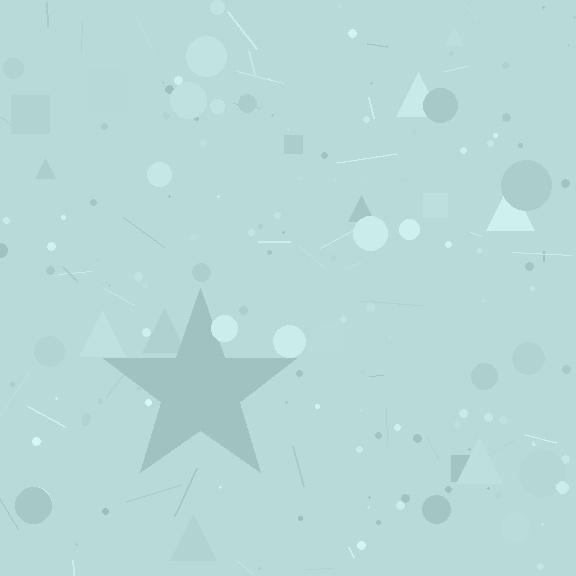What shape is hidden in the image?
A star is hidden in the image.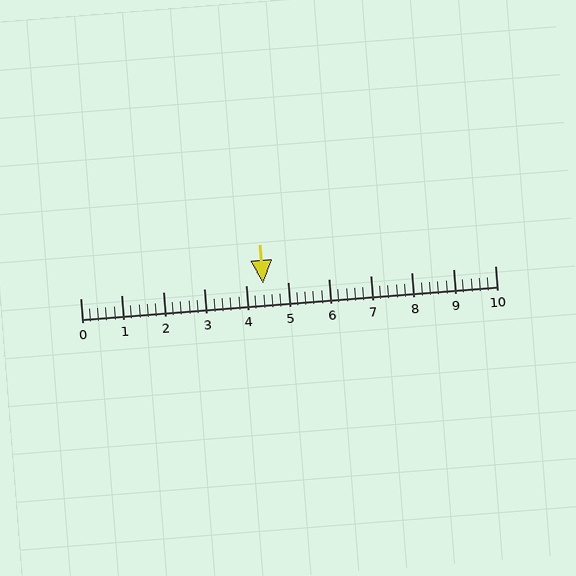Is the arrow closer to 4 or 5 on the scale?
The arrow is closer to 4.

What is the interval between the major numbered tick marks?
The major tick marks are spaced 1 units apart.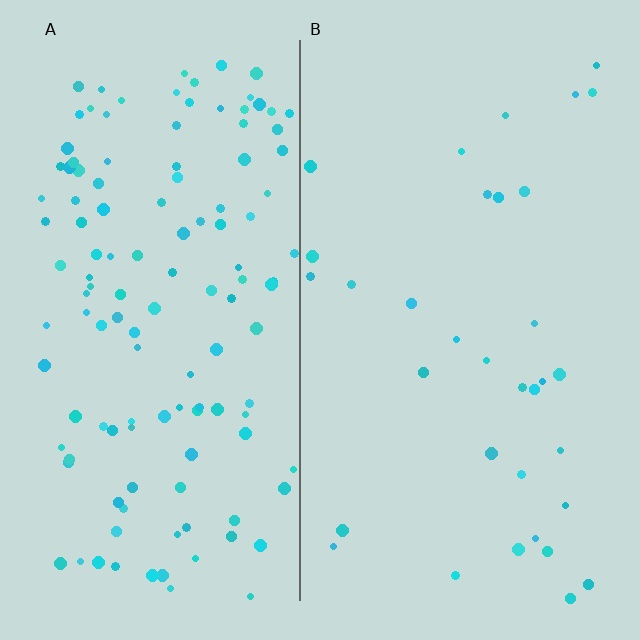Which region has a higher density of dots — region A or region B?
A (the left).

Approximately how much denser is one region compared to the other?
Approximately 3.8× — region A over region B.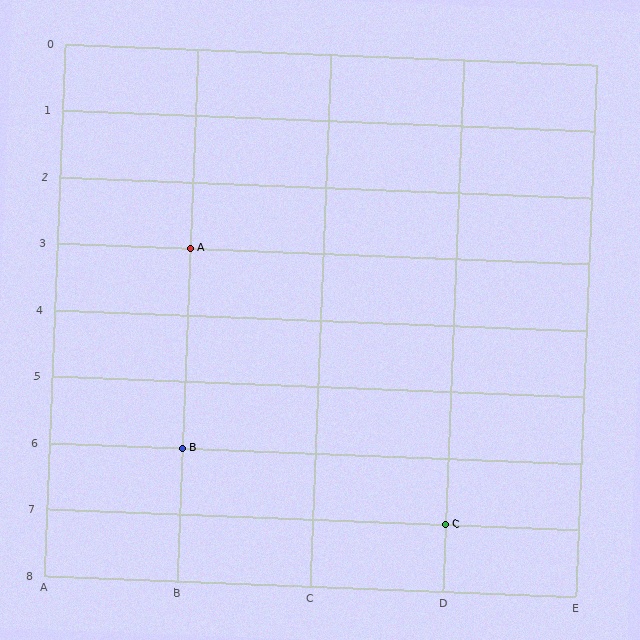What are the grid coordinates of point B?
Point B is at grid coordinates (B, 6).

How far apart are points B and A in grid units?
Points B and A are 3 rows apart.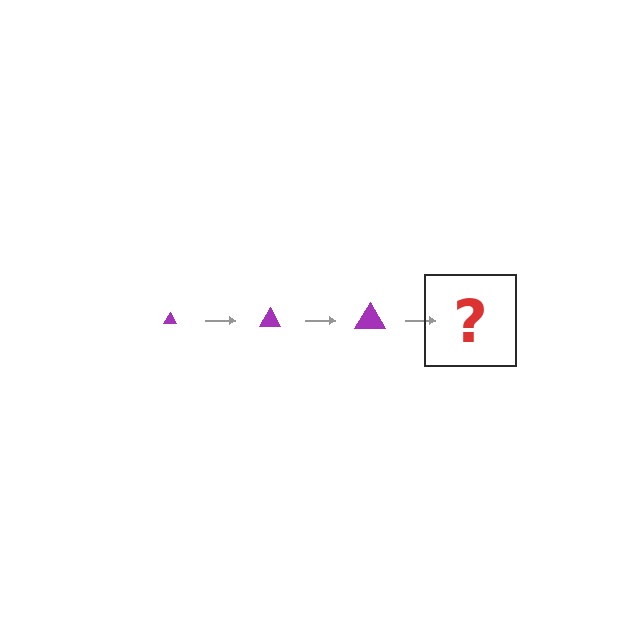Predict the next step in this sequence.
The next step is a purple triangle, larger than the previous one.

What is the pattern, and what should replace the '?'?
The pattern is that the triangle gets progressively larger each step. The '?' should be a purple triangle, larger than the previous one.